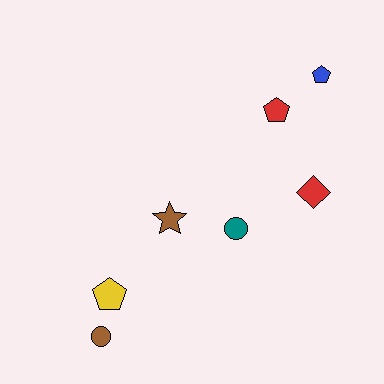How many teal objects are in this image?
There is 1 teal object.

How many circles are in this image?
There are 2 circles.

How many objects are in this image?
There are 7 objects.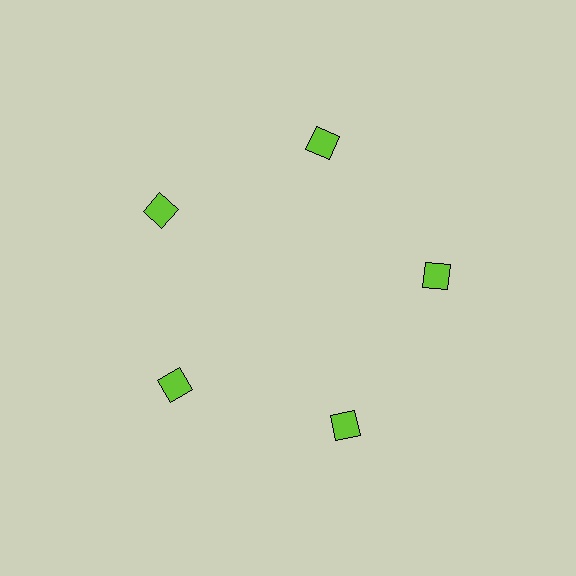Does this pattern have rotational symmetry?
Yes, this pattern has 5-fold rotational symmetry. It looks the same after rotating 72 degrees around the center.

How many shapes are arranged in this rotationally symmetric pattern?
There are 5 shapes, arranged in 5 groups of 1.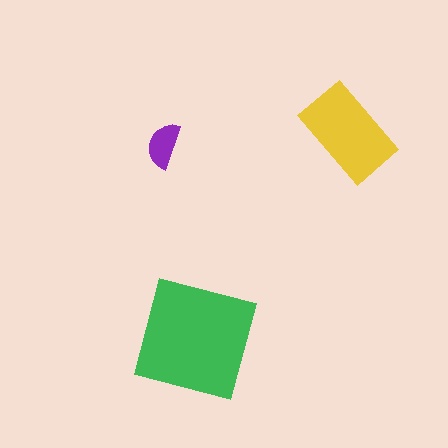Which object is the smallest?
The purple semicircle.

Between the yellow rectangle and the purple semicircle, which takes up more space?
The yellow rectangle.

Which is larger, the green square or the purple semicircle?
The green square.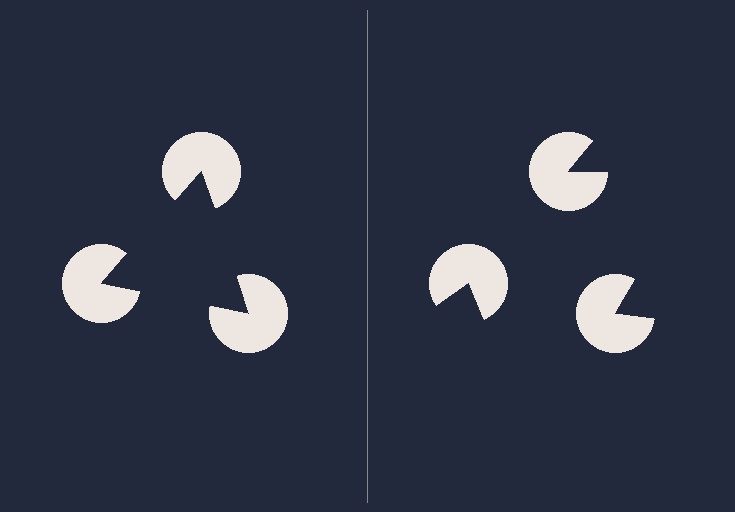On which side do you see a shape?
An illusory triangle appears on the left side. On the right side the wedge cuts are rotated, so no coherent shape forms.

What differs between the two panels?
The pac-man discs are positioned identically on both sides; only the wedge orientations differ. On the left they align to a triangle; on the right they are misaligned.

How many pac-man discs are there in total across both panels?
6 — 3 on each side.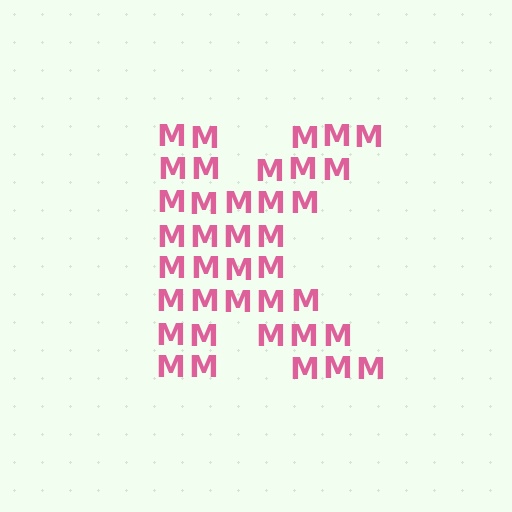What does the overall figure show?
The overall figure shows the letter K.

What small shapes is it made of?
It is made of small letter M's.